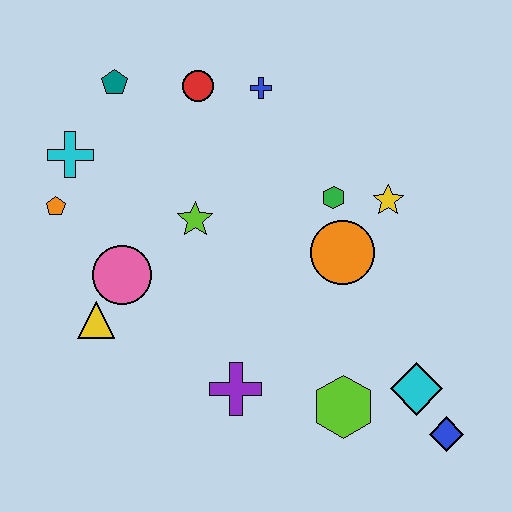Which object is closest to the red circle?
The blue cross is closest to the red circle.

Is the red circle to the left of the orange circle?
Yes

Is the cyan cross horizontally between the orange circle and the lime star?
No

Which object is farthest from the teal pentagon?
The blue diamond is farthest from the teal pentagon.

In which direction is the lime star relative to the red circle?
The lime star is below the red circle.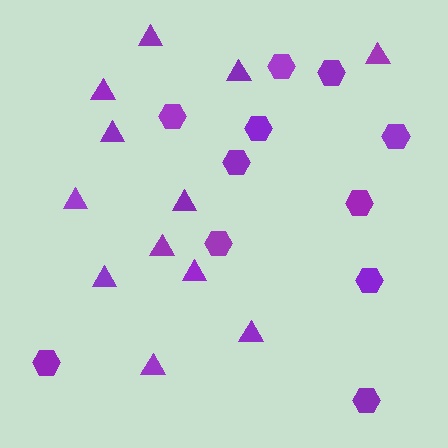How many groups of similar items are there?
There are 2 groups: one group of triangles (12) and one group of hexagons (11).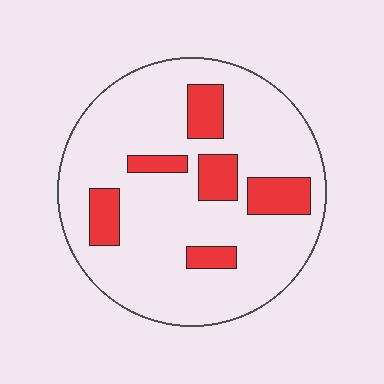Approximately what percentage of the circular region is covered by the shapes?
Approximately 20%.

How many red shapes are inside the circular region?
6.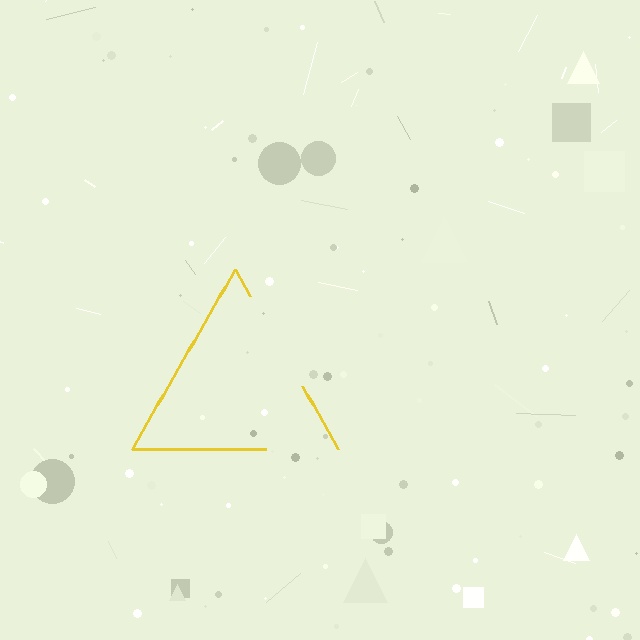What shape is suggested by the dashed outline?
The dashed outline suggests a triangle.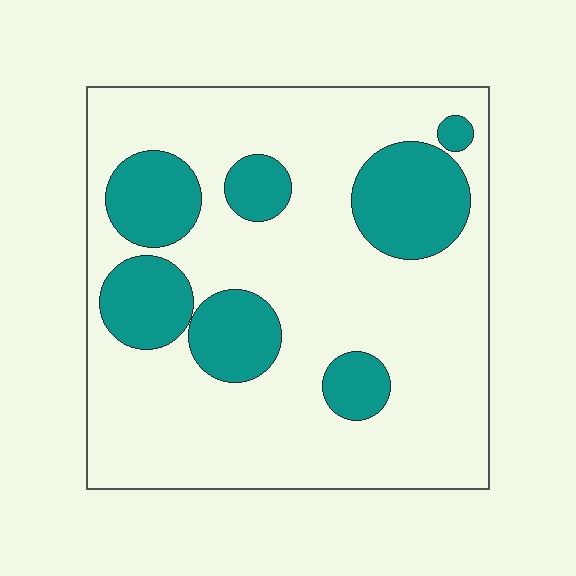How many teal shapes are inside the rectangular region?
7.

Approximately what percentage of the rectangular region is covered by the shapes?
Approximately 25%.